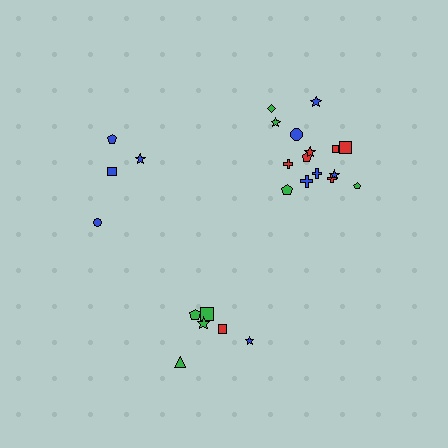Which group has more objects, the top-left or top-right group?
The top-right group.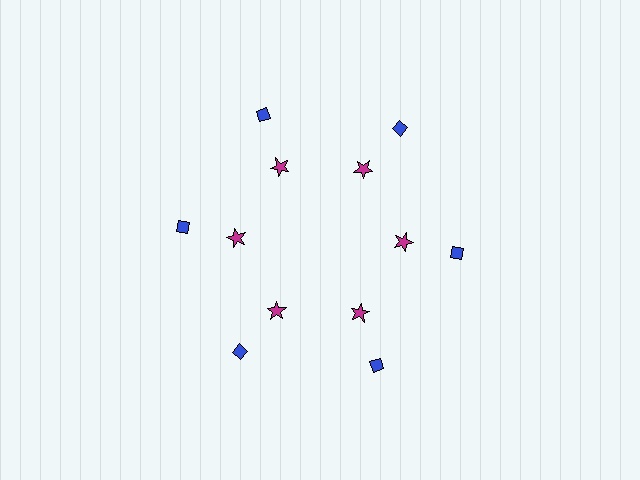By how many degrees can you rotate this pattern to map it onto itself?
The pattern maps onto itself every 60 degrees of rotation.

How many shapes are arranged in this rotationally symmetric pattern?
There are 12 shapes, arranged in 6 groups of 2.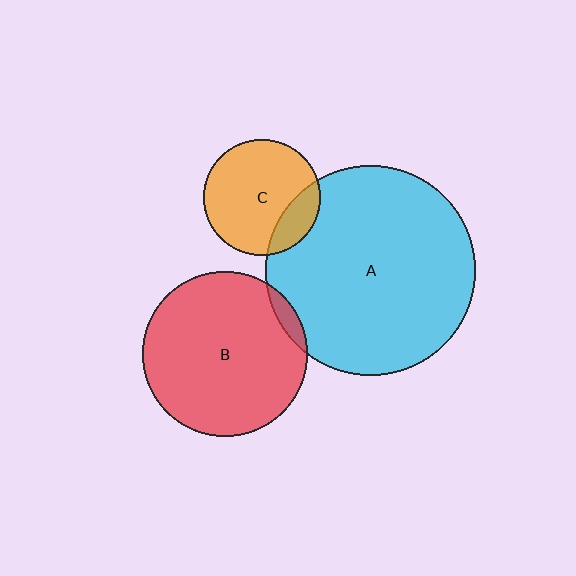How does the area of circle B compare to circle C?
Approximately 2.0 times.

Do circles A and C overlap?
Yes.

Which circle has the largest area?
Circle A (cyan).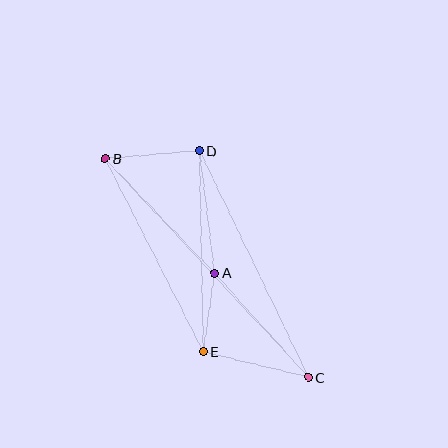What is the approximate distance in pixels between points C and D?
The distance between C and D is approximately 251 pixels.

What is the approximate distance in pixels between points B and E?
The distance between B and E is approximately 216 pixels.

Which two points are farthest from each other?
Points B and C are farthest from each other.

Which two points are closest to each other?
Points A and E are closest to each other.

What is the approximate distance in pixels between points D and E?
The distance between D and E is approximately 200 pixels.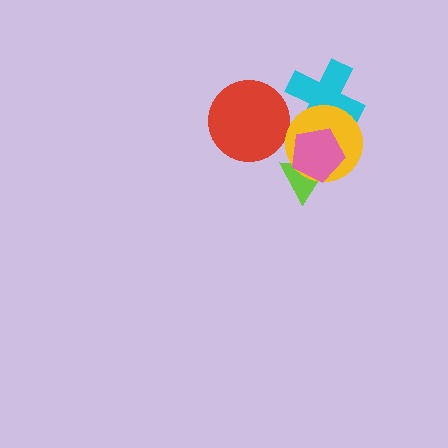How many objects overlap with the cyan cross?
2 objects overlap with the cyan cross.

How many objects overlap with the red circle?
0 objects overlap with the red circle.